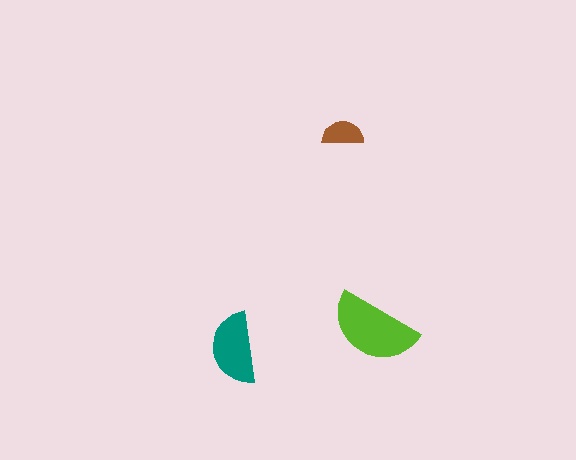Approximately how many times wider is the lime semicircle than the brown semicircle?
About 2 times wider.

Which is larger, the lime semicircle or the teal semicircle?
The lime one.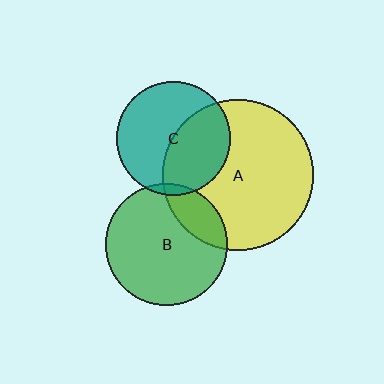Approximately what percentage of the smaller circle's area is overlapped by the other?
Approximately 5%.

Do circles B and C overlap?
Yes.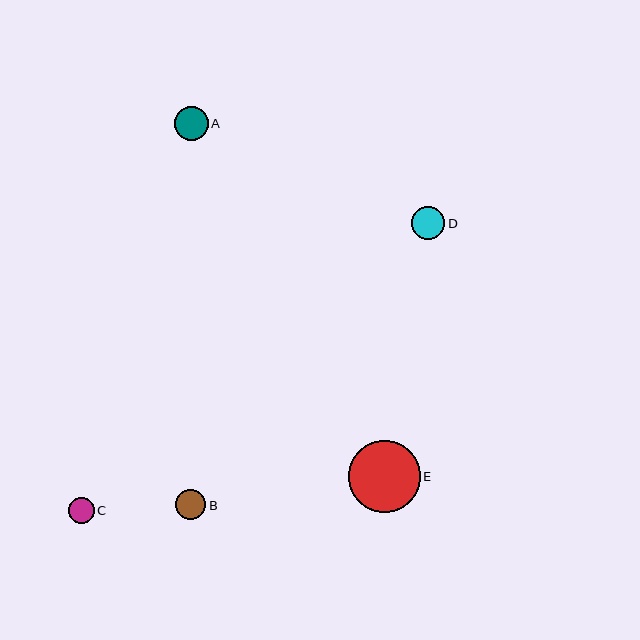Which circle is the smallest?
Circle C is the smallest with a size of approximately 26 pixels.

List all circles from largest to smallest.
From largest to smallest: E, A, D, B, C.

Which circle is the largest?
Circle E is the largest with a size of approximately 72 pixels.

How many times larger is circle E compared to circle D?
Circle E is approximately 2.1 times the size of circle D.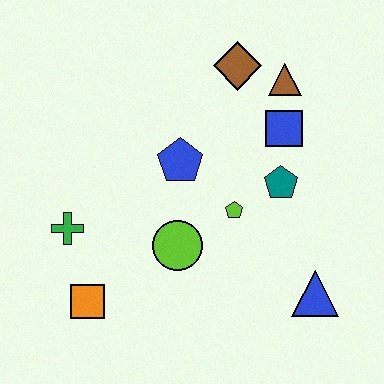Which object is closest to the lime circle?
The lime pentagon is closest to the lime circle.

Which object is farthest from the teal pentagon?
The orange square is farthest from the teal pentagon.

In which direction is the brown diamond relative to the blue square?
The brown diamond is above the blue square.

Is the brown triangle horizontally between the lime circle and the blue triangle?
Yes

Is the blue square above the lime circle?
Yes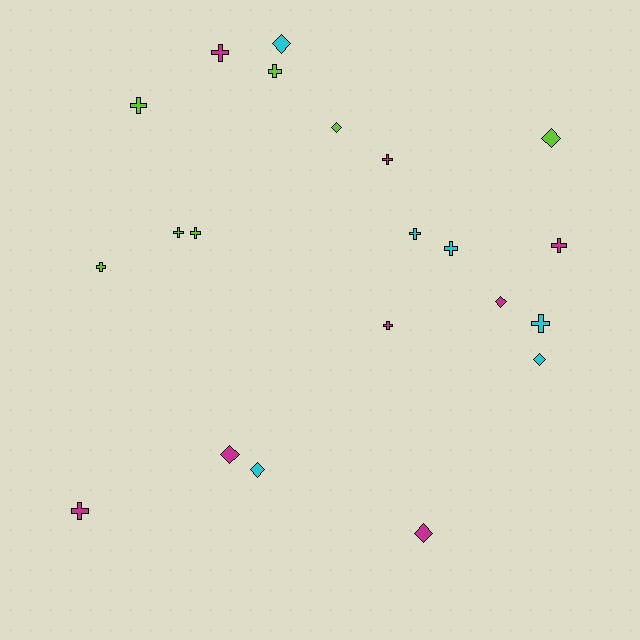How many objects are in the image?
There are 21 objects.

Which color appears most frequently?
Magenta, with 8 objects.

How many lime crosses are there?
There are 5 lime crosses.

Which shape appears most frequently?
Cross, with 13 objects.